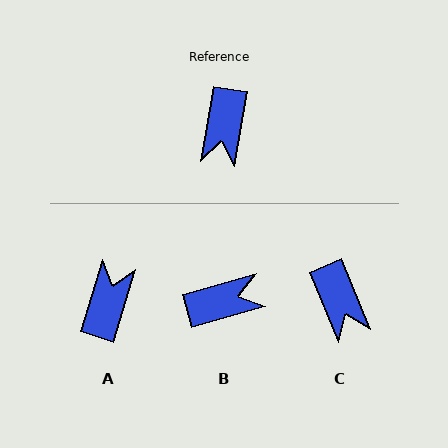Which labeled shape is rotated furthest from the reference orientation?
A, about 173 degrees away.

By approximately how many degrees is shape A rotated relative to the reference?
Approximately 173 degrees counter-clockwise.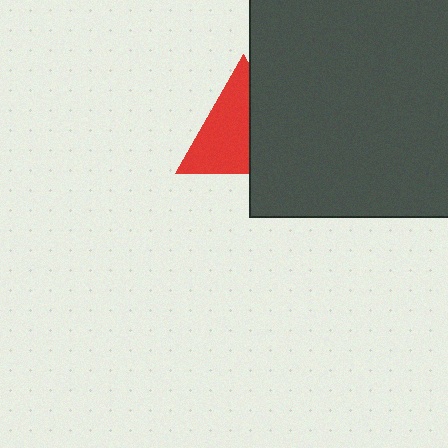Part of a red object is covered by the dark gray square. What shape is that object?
It is a triangle.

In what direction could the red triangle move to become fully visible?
The red triangle could move left. That would shift it out from behind the dark gray square entirely.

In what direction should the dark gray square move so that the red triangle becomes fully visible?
The dark gray square should move right. That is the shortest direction to clear the overlap and leave the red triangle fully visible.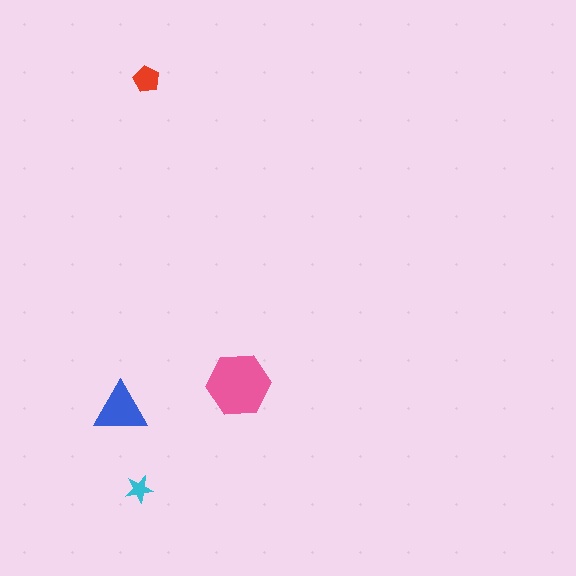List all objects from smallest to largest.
The cyan star, the red pentagon, the blue triangle, the pink hexagon.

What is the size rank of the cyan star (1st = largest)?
4th.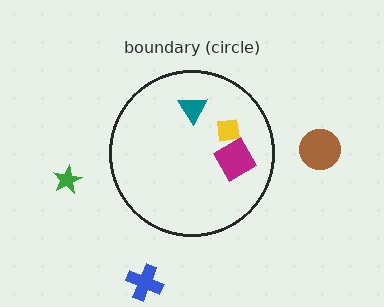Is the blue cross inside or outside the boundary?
Outside.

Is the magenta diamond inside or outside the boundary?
Inside.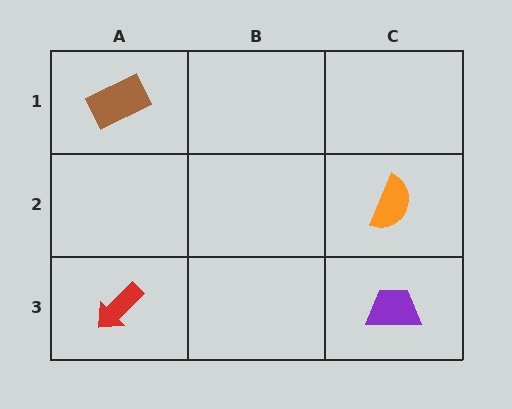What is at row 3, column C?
A purple trapezoid.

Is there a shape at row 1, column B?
No, that cell is empty.